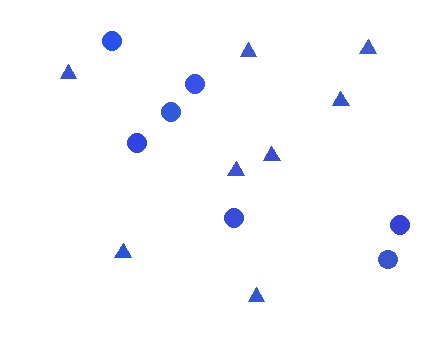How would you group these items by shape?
There are 2 groups: one group of triangles (8) and one group of circles (7).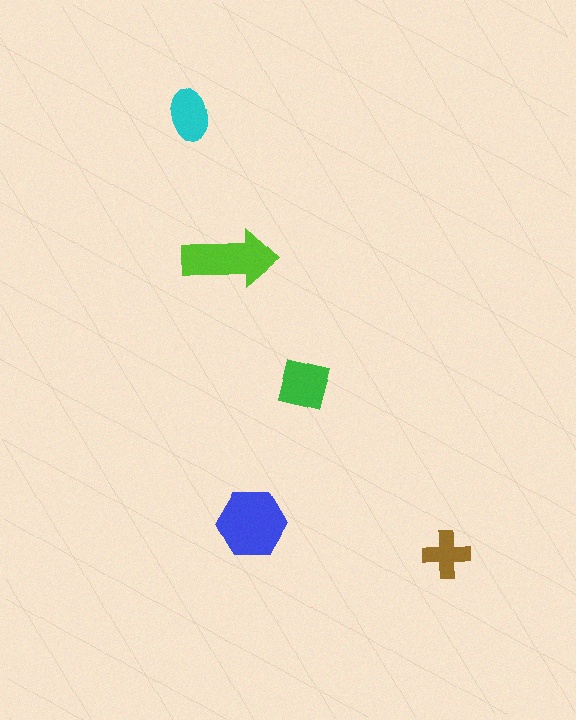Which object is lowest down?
The brown cross is bottommost.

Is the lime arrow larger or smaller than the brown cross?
Larger.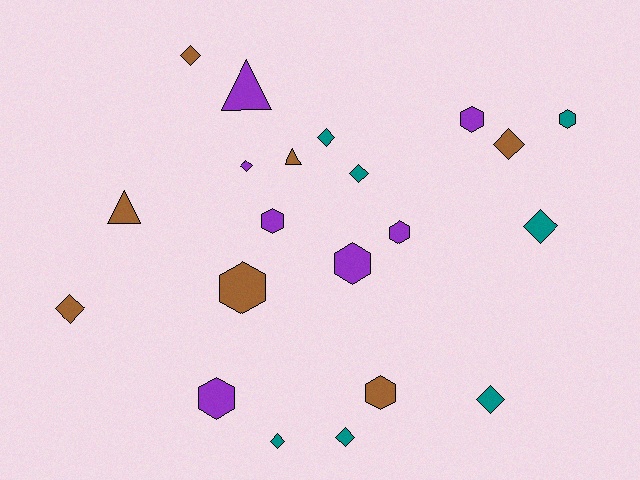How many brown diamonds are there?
There are 3 brown diamonds.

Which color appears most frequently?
Teal, with 7 objects.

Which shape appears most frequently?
Diamond, with 10 objects.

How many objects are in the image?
There are 21 objects.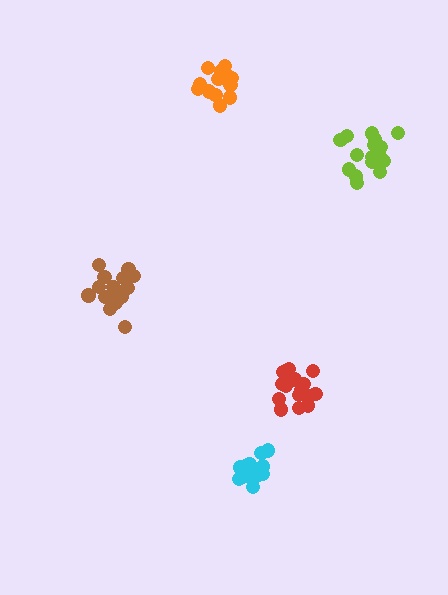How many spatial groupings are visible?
There are 5 spatial groupings.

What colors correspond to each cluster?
The clusters are colored: orange, lime, red, cyan, brown.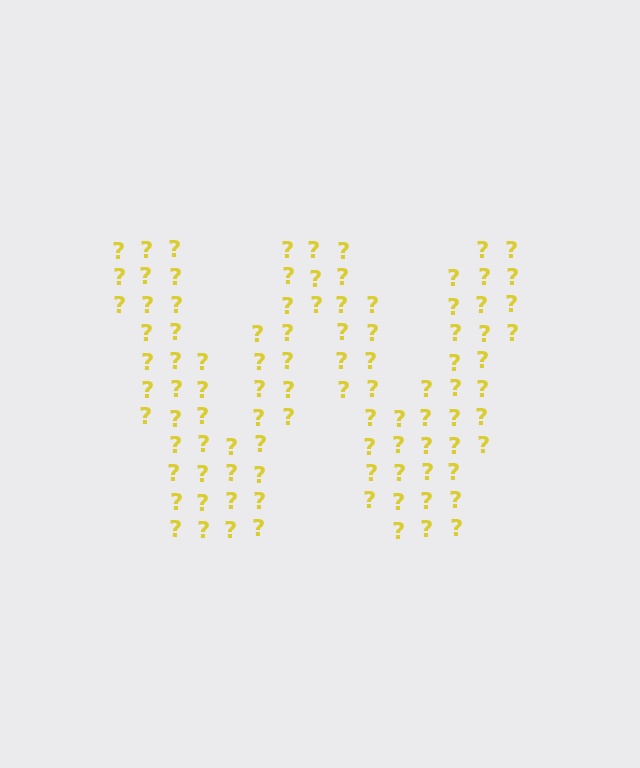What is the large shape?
The large shape is the letter W.